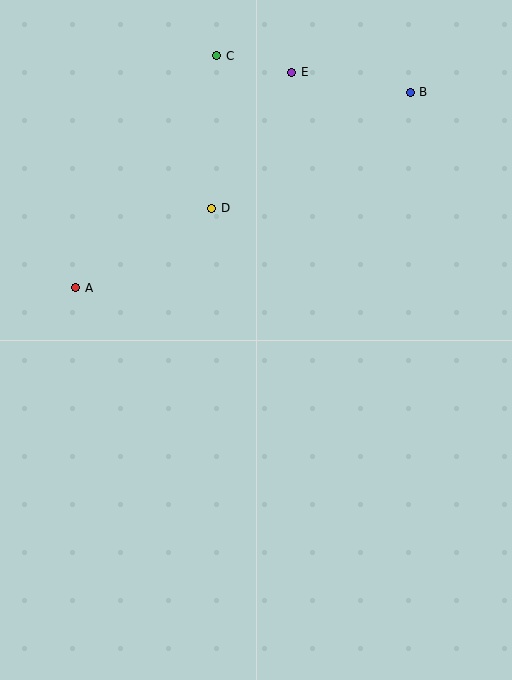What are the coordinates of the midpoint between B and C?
The midpoint between B and C is at (313, 74).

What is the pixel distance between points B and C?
The distance between B and C is 197 pixels.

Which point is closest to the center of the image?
Point D at (212, 208) is closest to the center.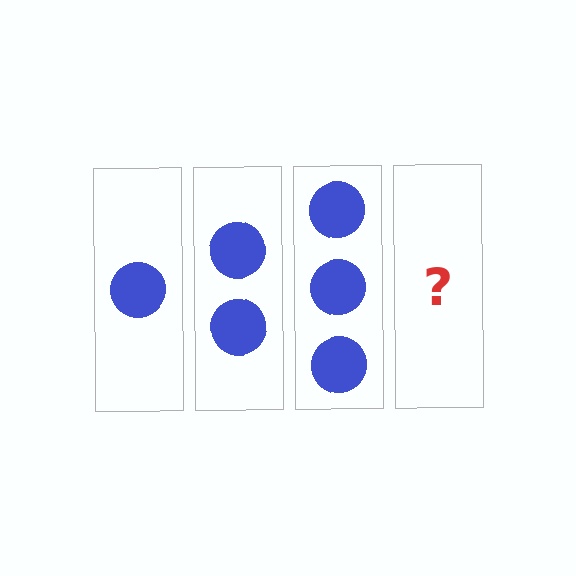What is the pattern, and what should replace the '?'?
The pattern is that each step adds one more circle. The '?' should be 4 circles.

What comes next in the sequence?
The next element should be 4 circles.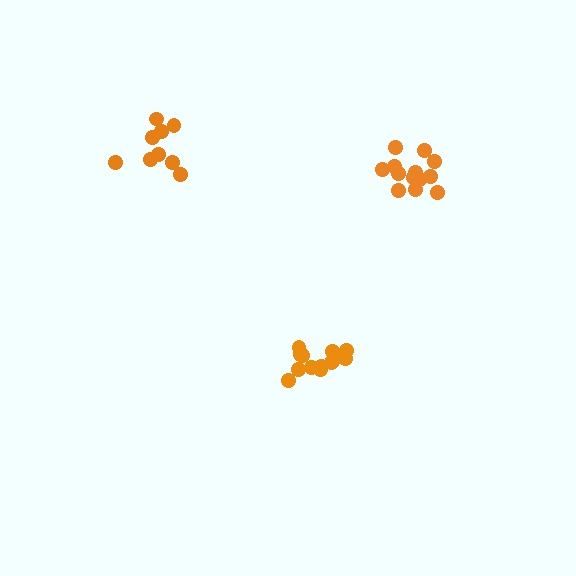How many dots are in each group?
Group 1: 13 dots, Group 2: 9 dots, Group 3: 13 dots (35 total).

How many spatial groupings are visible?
There are 3 spatial groupings.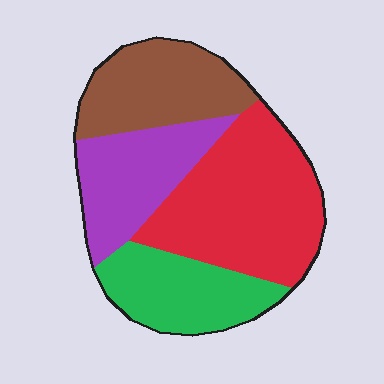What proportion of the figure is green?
Green covers 20% of the figure.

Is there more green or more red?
Red.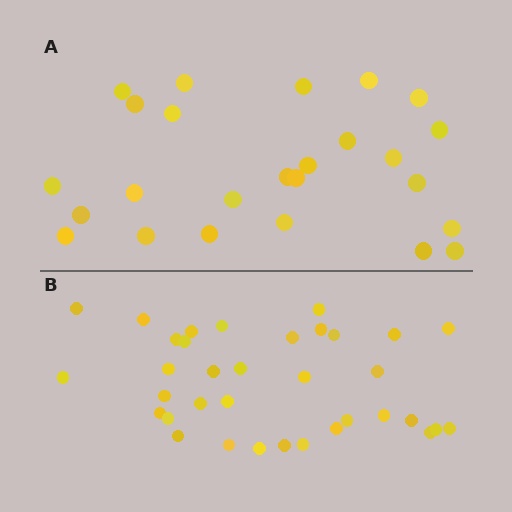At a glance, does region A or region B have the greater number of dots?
Region B (the bottom region) has more dots.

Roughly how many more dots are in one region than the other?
Region B has roughly 10 or so more dots than region A.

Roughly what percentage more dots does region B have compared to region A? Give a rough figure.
About 40% more.